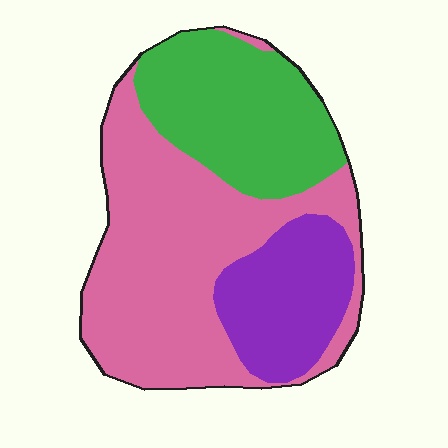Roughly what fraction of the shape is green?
Green covers roughly 30% of the shape.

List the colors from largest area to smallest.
From largest to smallest: pink, green, purple.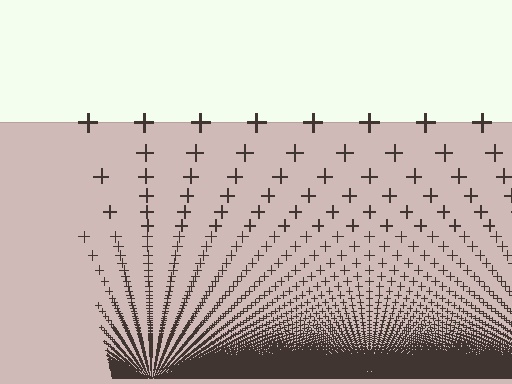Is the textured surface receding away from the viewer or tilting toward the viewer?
The surface appears to tilt toward the viewer. Texture elements get larger and sparser toward the top.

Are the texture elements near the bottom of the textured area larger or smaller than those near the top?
Smaller. The gradient is inverted — elements near the bottom are smaller and denser.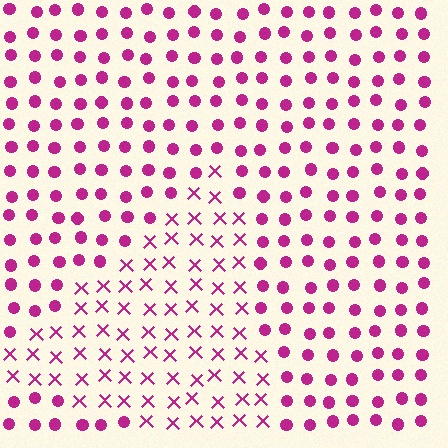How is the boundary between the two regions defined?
The boundary is defined by a change in element shape: X marks inside vs. circles outside. All elements share the same color and spacing.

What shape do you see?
I see a triangle.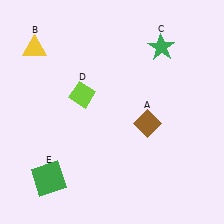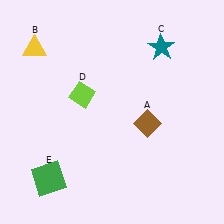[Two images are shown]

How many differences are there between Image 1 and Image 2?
There is 1 difference between the two images.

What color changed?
The star (C) changed from green in Image 1 to teal in Image 2.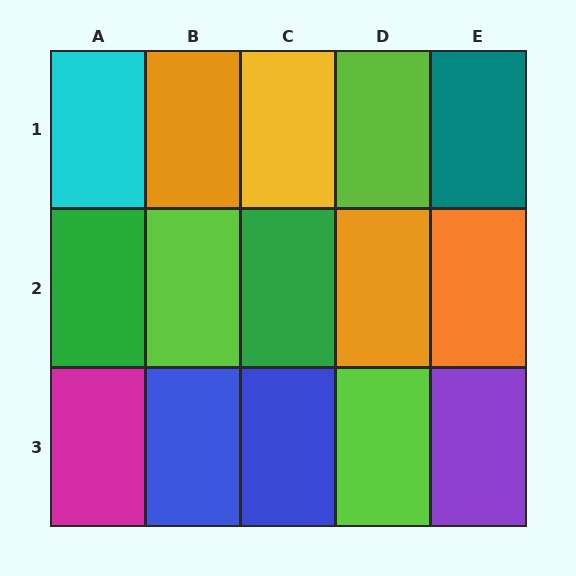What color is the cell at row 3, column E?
Purple.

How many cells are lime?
3 cells are lime.